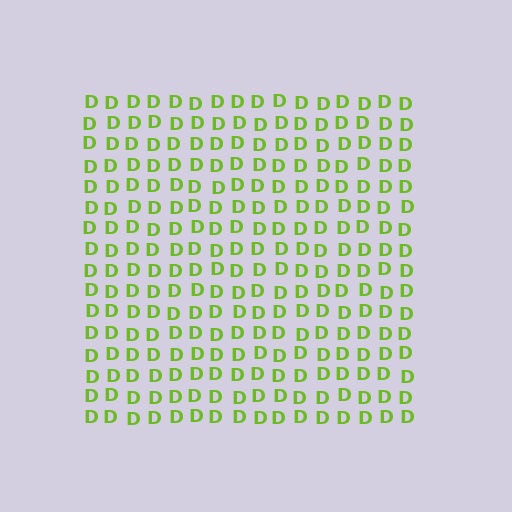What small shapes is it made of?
It is made of small letter D's.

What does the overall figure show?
The overall figure shows a square.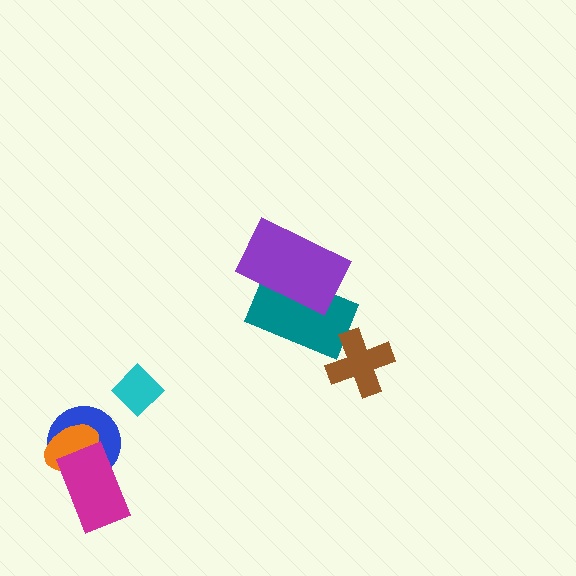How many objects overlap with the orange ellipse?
2 objects overlap with the orange ellipse.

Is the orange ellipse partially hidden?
Yes, it is partially covered by another shape.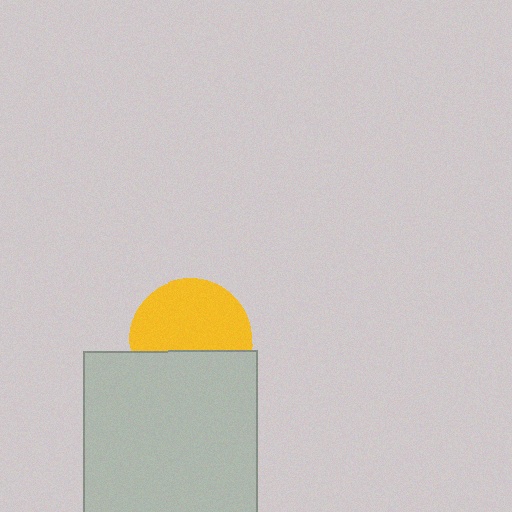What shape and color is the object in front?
The object in front is a light gray square.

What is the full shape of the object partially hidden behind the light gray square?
The partially hidden object is a yellow circle.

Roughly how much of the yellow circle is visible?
About half of it is visible (roughly 60%).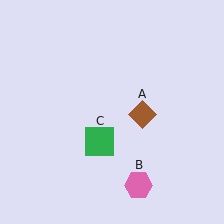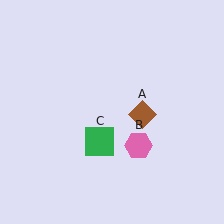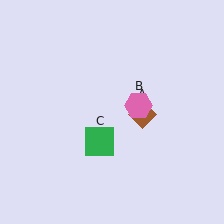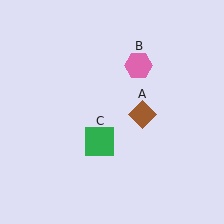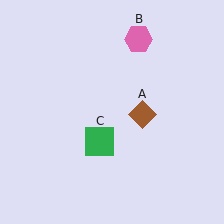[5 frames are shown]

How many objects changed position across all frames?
1 object changed position: pink hexagon (object B).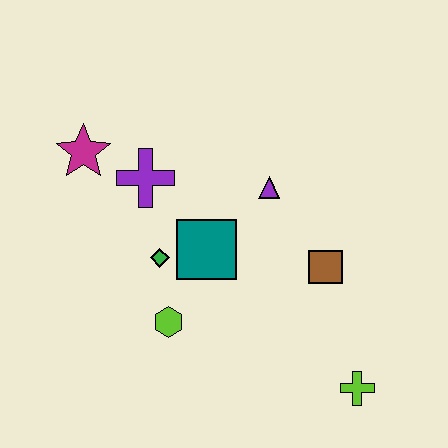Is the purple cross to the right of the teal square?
No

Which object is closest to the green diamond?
The teal square is closest to the green diamond.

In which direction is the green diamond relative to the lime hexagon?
The green diamond is above the lime hexagon.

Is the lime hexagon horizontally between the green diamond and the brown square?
Yes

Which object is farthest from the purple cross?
The lime cross is farthest from the purple cross.